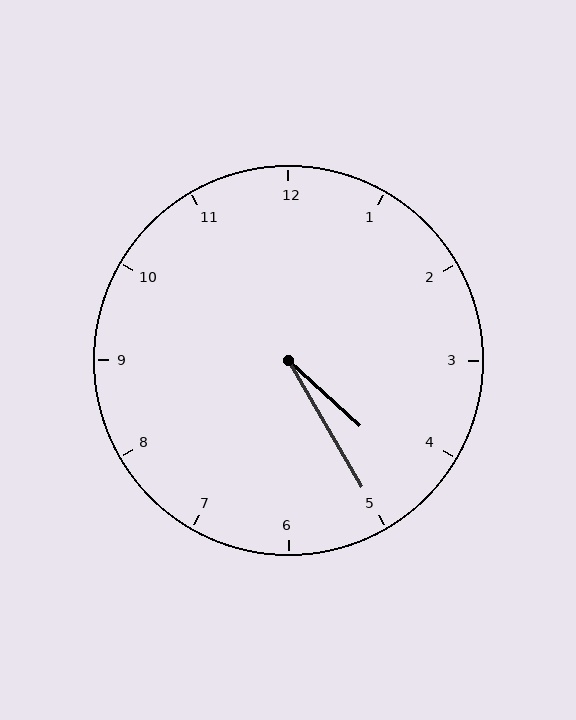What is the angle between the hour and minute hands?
Approximately 18 degrees.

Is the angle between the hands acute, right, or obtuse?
It is acute.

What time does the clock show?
4:25.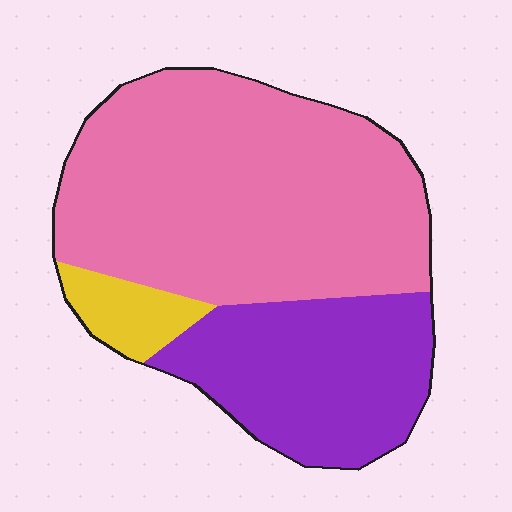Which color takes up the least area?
Yellow, at roughly 5%.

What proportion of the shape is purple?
Purple takes up about one third (1/3) of the shape.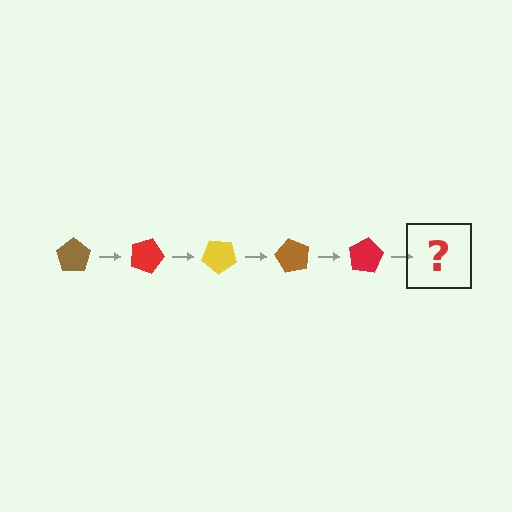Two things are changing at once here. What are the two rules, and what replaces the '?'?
The two rules are that it rotates 20 degrees each step and the color cycles through brown, red, and yellow. The '?' should be a yellow pentagon, rotated 100 degrees from the start.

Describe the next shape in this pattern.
It should be a yellow pentagon, rotated 100 degrees from the start.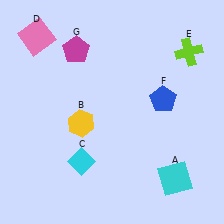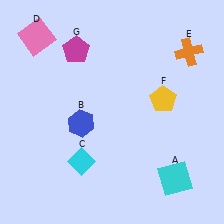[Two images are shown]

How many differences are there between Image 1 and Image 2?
There are 3 differences between the two images.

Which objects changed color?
B changed from yellow to blue. E changed from lime to orange. F changed from blue to yellow.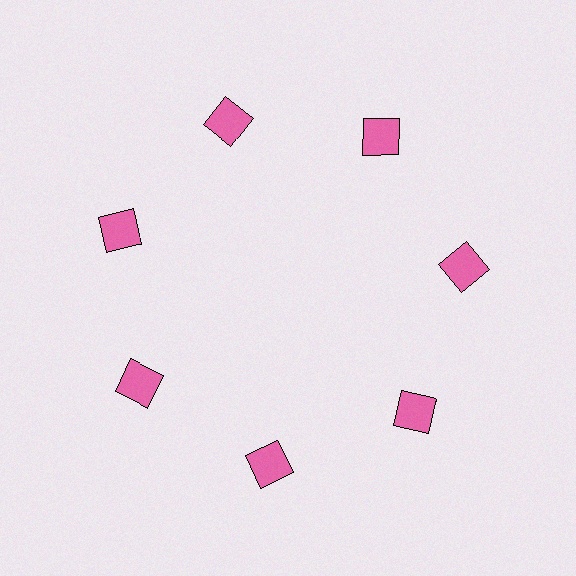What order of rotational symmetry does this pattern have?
This pattern has 7-fold rotational symmetry.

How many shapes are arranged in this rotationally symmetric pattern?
There are 7 shapes, arranged in 7 groups of 1.